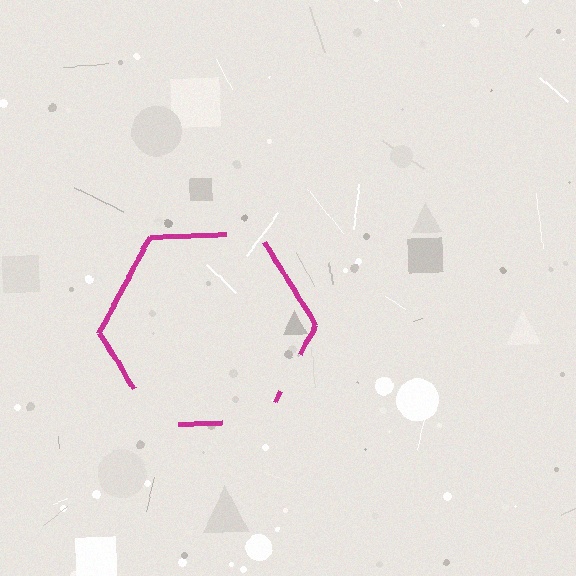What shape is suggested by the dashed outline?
The dashed outline suggests a hexagon.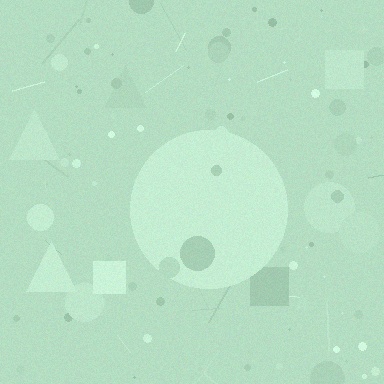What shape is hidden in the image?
A circle is hidden in the image.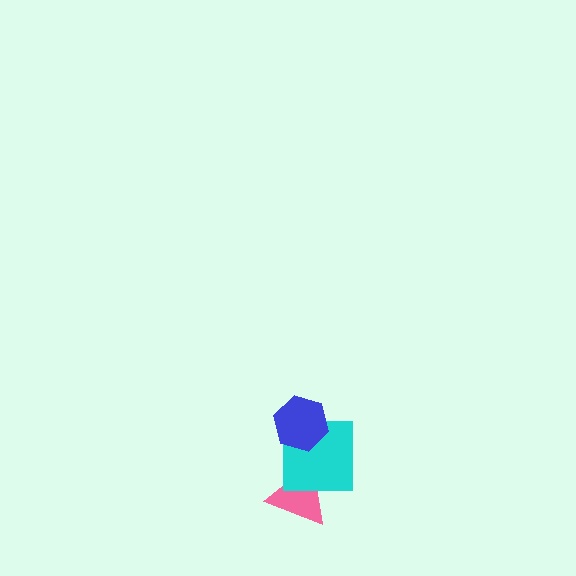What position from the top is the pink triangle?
The pink triangle is 3rd from the top.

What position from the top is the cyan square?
The cyan square is 2nd from the top.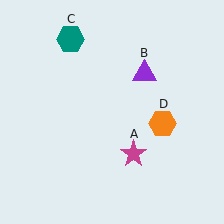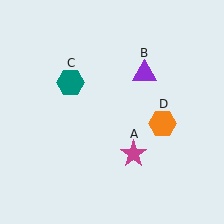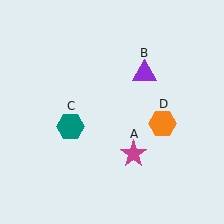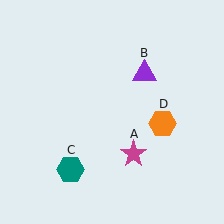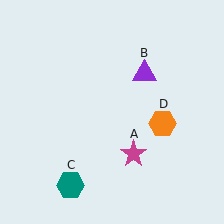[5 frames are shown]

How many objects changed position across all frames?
1 object changed position: teal hexagon (object C).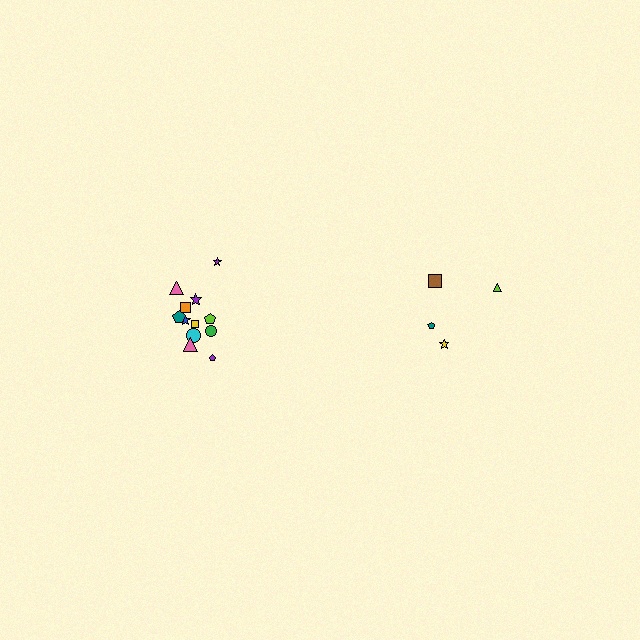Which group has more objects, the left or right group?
The left group.